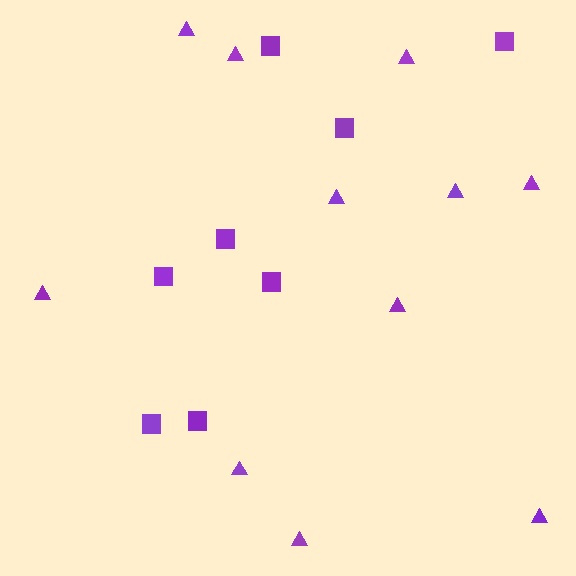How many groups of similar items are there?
There are 2 groups: one group of squares (8) and one group of triangles (11).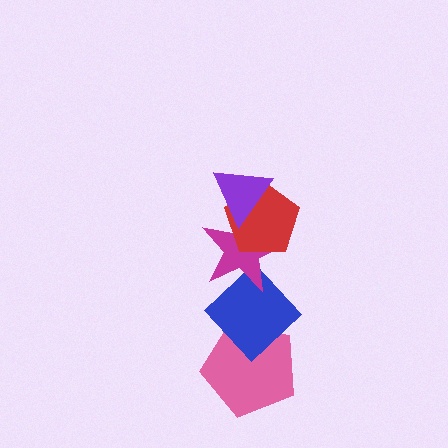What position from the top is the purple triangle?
The purple triangle is 1st from the top.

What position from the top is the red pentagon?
The red pentagon is 2nd from the top.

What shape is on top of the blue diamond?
The magenta star is on top of the blue diamond.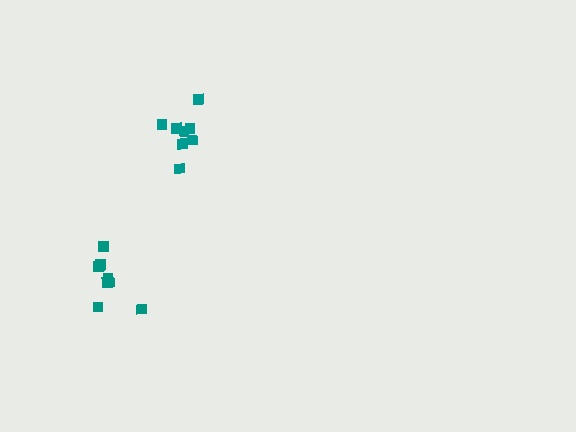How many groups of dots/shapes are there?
There are 2 groups.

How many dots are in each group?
Group 1: 8 dots, Group 2: 9 dots (17 total).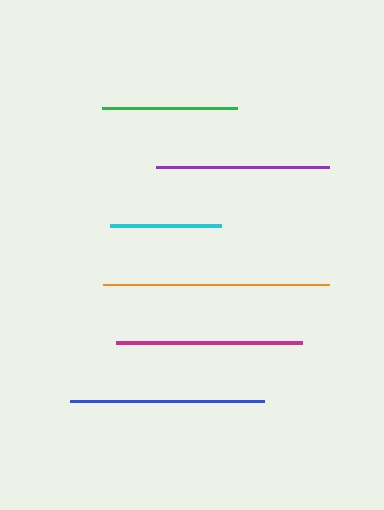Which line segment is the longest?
The orange line is the longest at approximately 226 pixels.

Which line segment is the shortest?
The cyan line is the shortest at approximately 112 pixels.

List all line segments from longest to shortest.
From longest to shortest: orange, blue, magenta, purple, green, cyan.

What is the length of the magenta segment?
The magenta segment is approximately 186 pixels long.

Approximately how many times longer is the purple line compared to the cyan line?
The purple line is approximately 1.5 times the length of the cyan line.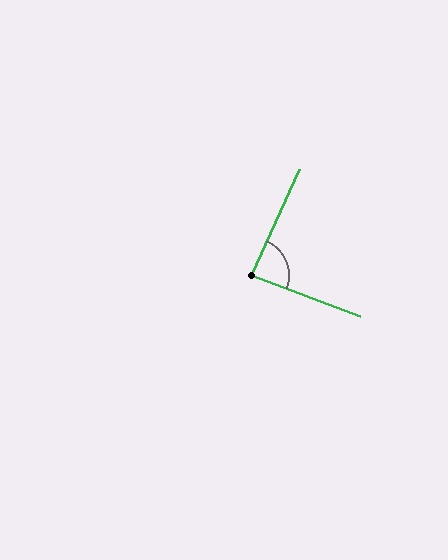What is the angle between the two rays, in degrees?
Approximately 86 degrees.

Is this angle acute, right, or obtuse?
It is approximately a right angle.